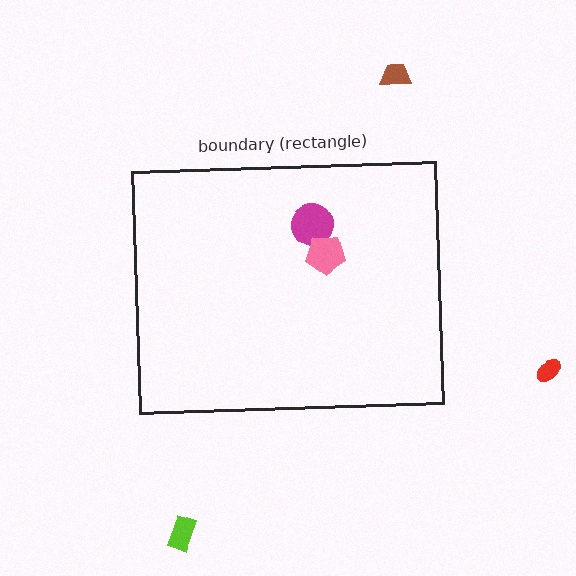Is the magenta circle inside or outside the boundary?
Inside.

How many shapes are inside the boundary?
2 inside, 3 outside.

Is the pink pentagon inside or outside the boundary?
Inside.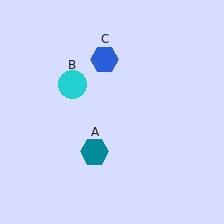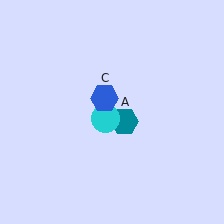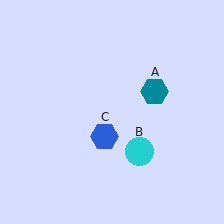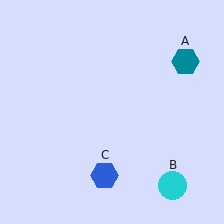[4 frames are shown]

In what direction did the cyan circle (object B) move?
The cyan circle (object B) moved down and to the right.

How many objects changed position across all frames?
3 objects changed position: teal hexagon (object A), cyan circle (object B), blue hexagon (object C).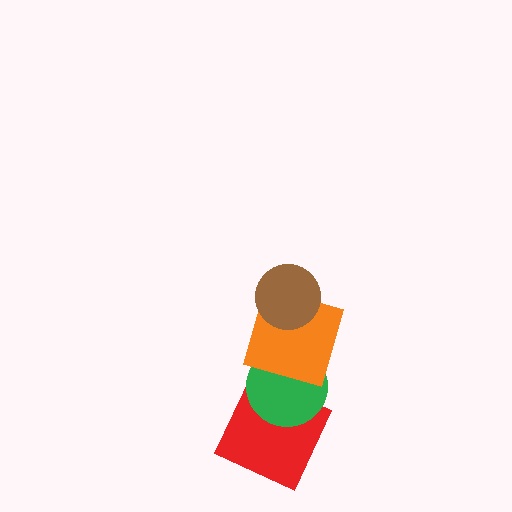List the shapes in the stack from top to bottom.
From top to bottom: the brown circle, the orange square, the green circle, the red square.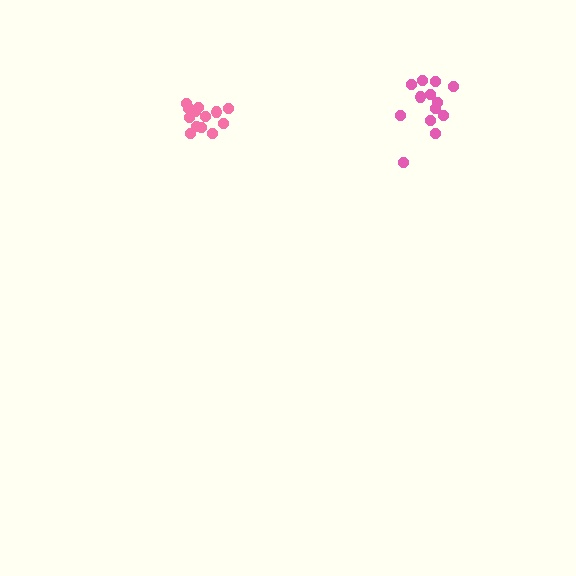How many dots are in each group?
Group 1: 14 dots, Group 2: 13 dots (27 total).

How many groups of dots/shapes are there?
There are 2 groups.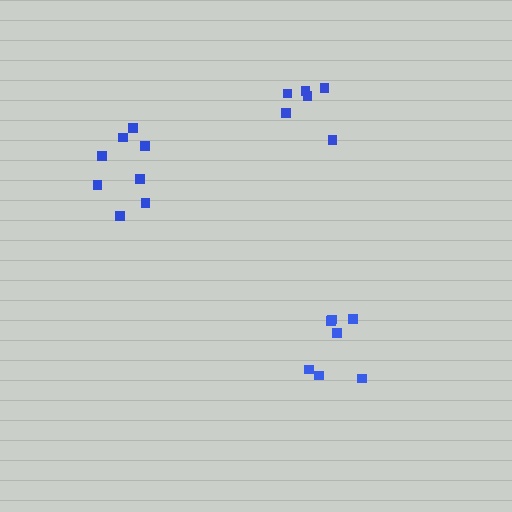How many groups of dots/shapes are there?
There are 3 groups.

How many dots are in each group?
Group 1: 8 dots, Group 2: 6 dots, Group 3: 7 dots (21 total).